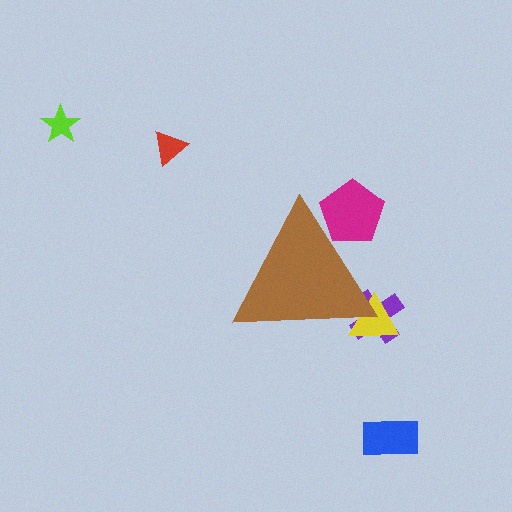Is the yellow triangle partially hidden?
Yes, the yellow triangle is partially hidden behind the brown triangle.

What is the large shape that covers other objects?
A brown triangle.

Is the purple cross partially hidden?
Yes, the purple cross is partially hidden behind the brown triangle.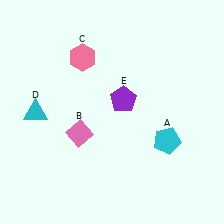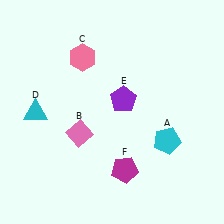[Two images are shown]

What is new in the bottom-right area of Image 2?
A magenta pentagon (F) was added in the bottom-right area of Image 2.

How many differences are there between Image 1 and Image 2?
There is 1 difference between the two images.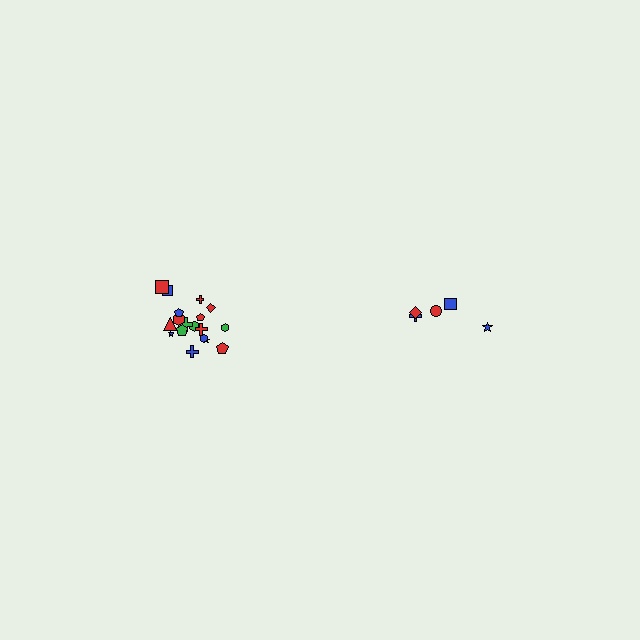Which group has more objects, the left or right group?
The left group.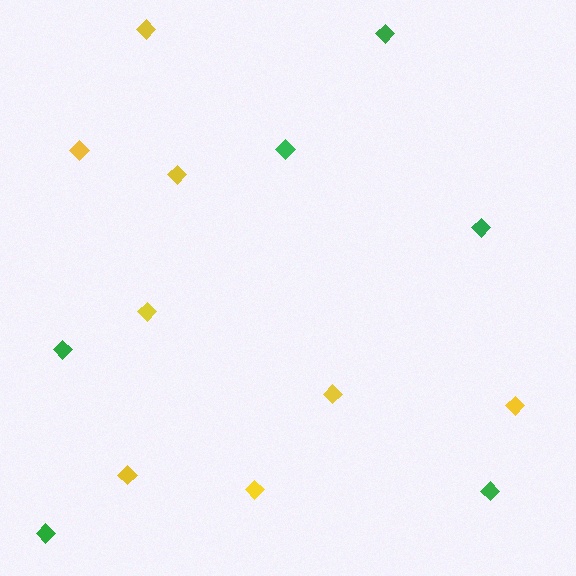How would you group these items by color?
There are 2 groups: one group of green diamonds (6) and one group of yellow diamonds (8).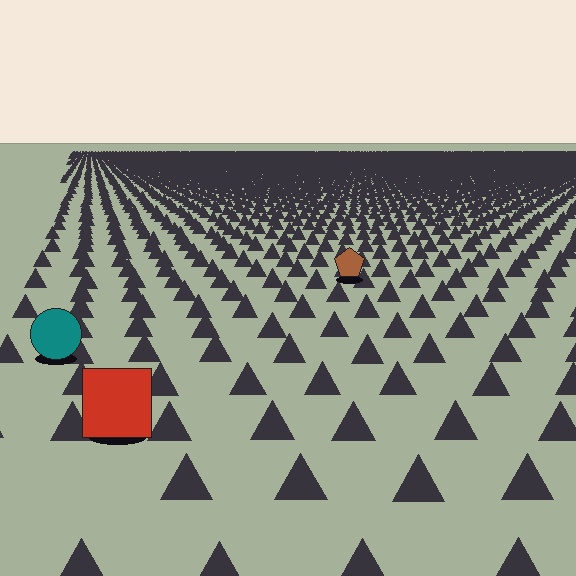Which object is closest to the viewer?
The red square is closest. The texture marks near it are larger and more spread out.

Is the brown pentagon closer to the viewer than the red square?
No. The red square is closer — you can tell from the texture gradient: the ground texture is coarser near it.